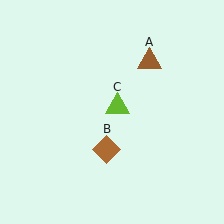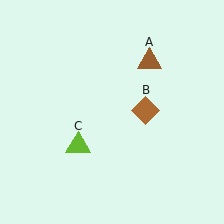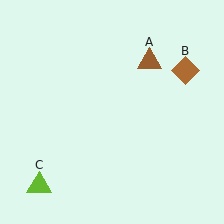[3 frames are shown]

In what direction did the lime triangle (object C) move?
The lime triangle (object C) moved down and to the left.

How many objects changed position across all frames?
2 objects changed position: brown diamond (object B), lime triangle (object C).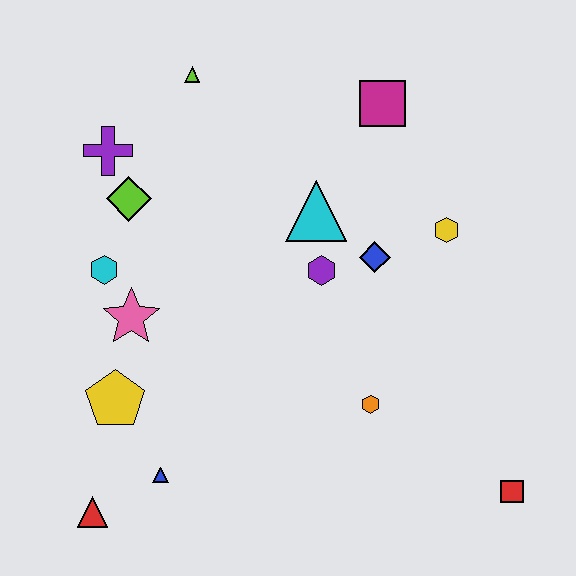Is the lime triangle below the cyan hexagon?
No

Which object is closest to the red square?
The orange hexagon is closest to the red square.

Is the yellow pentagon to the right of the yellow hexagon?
No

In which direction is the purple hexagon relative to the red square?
The purple hexagon is above the red square.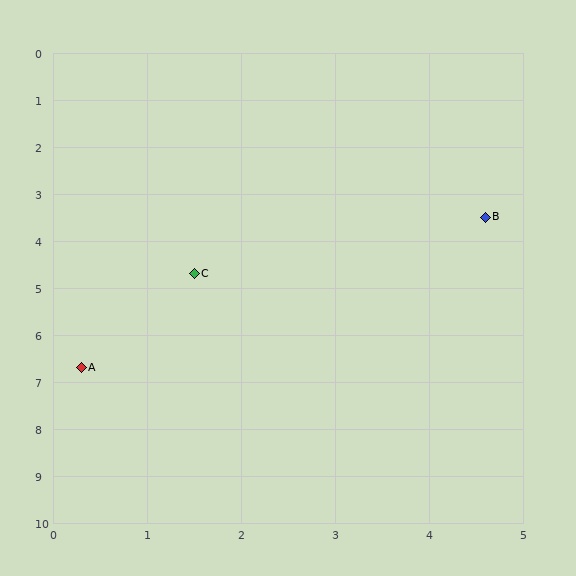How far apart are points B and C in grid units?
Points B and C are about 3.3 grid units apart.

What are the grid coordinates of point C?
Point C is at approximately (1.5, 4.7).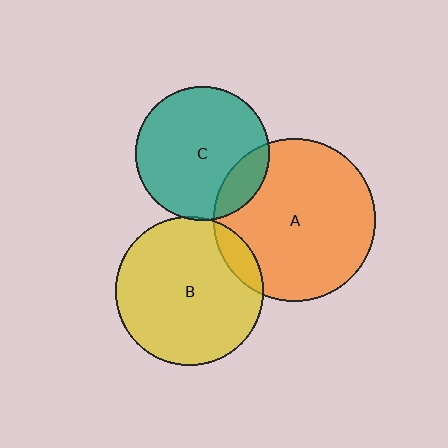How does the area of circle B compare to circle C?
Approximately 1.2 times.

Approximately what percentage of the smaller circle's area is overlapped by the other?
Approximately 10%.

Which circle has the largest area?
Circle A (orange).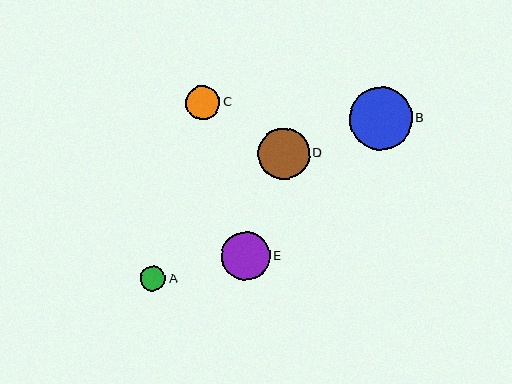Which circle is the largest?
Circle B is the largest with a size of approximately 62 pixels.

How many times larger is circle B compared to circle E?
Circle B is approximately 1.3 times the size of circle E.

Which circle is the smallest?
Circle A is the smallest with a size of approximately 25 pixels.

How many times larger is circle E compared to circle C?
Circle E is approximately 1.4 times the size of circle C.